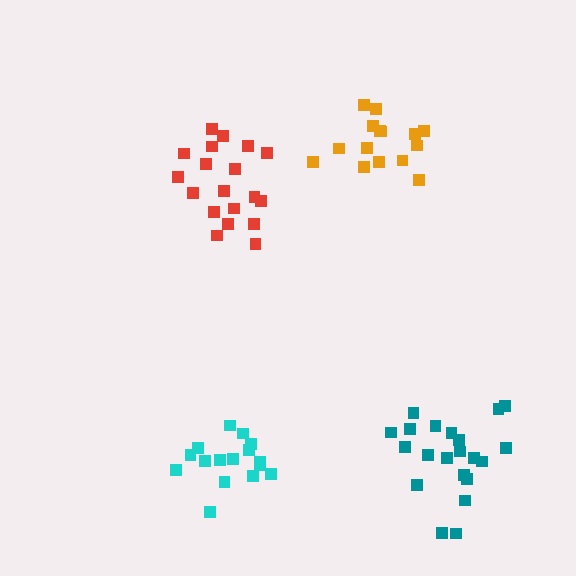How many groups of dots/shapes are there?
There are 4 groups.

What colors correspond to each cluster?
The clusters are colored: red, orange, teal, cyan.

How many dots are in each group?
Group 1: 19 dots, Group 2: 15 dots, Group 3: 21 dots, Group 4: 16 dots (71 total).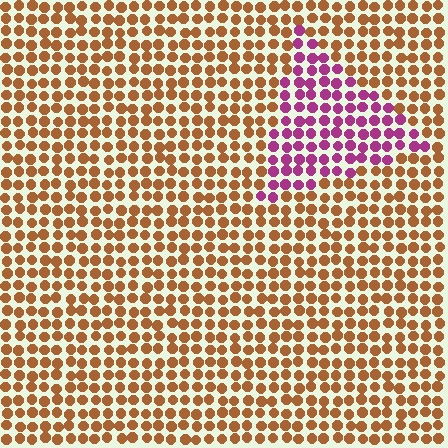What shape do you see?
I see a triangle.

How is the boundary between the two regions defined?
The boundary is defined purely by a slight shift in hue (about 68 degrees). Spacing, size, and orientation are identical on both sides.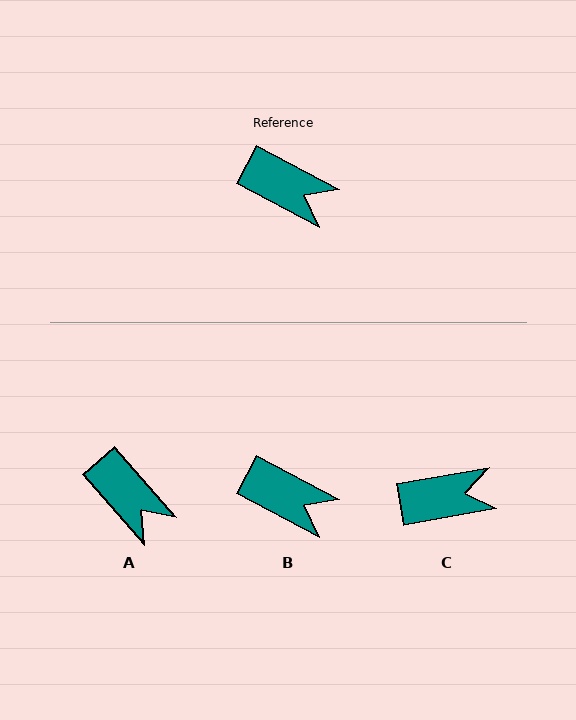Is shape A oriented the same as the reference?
No, it is off by about 21 degrees.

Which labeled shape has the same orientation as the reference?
B.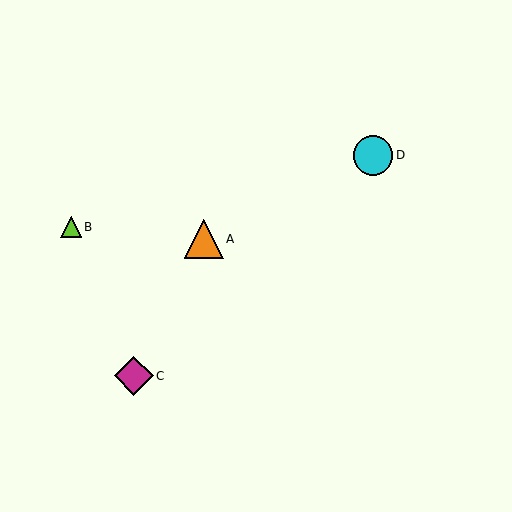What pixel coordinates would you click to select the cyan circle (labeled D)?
Click at (373, 155) to select the cyan circle D.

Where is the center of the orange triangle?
The center of the orange triangle is at (204, 239).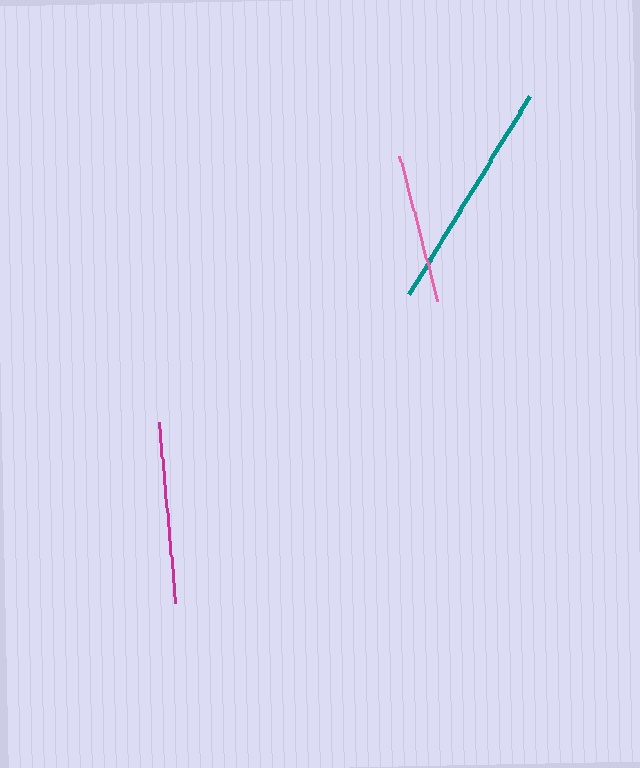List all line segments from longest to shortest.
From longest to shortest: teal, magenta, pink.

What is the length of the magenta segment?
The magenta segment is approximately 181 pixels long.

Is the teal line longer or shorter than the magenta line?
The teal line is longer than the magenta line.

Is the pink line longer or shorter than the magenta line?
The magenta line is longer than the pink line.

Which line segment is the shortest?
The pink line is the shortest at approximately 149 pixels.